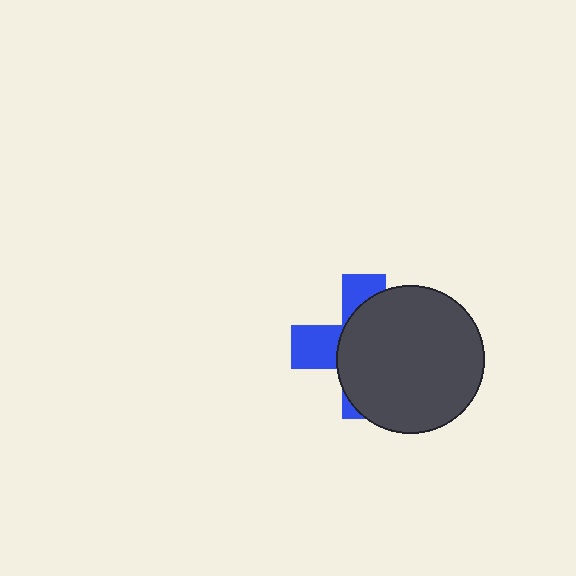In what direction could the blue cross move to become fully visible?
The blue cross could move left. That would shift it out from behind the dark gray circle entirely.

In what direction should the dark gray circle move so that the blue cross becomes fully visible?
The dark gray circle should move right. That is the shortest direction to clear the overlap and leave the blue cross fully visible.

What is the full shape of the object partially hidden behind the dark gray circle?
The partially hidden object is a blue cross.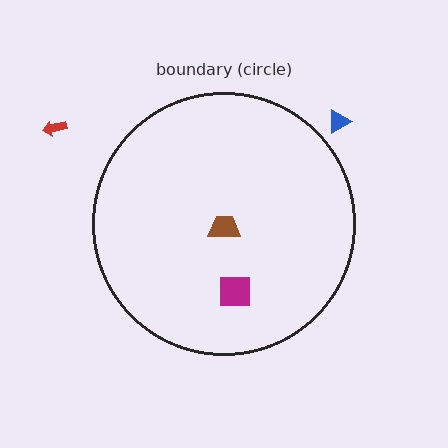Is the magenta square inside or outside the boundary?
Inside.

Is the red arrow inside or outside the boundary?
Outside.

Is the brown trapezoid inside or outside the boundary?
Inside.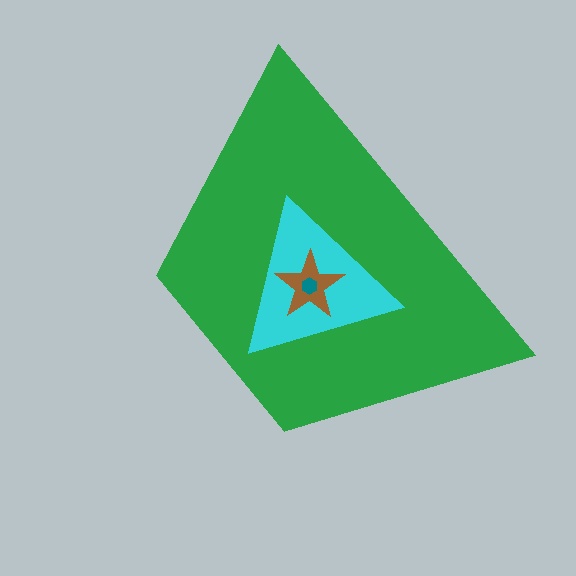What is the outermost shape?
The green trapezoid.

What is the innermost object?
The teal hexagon.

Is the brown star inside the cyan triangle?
Yes.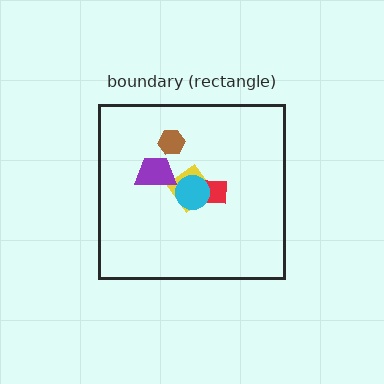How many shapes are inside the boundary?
5 inside, 0 outside.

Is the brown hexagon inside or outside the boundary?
Inside.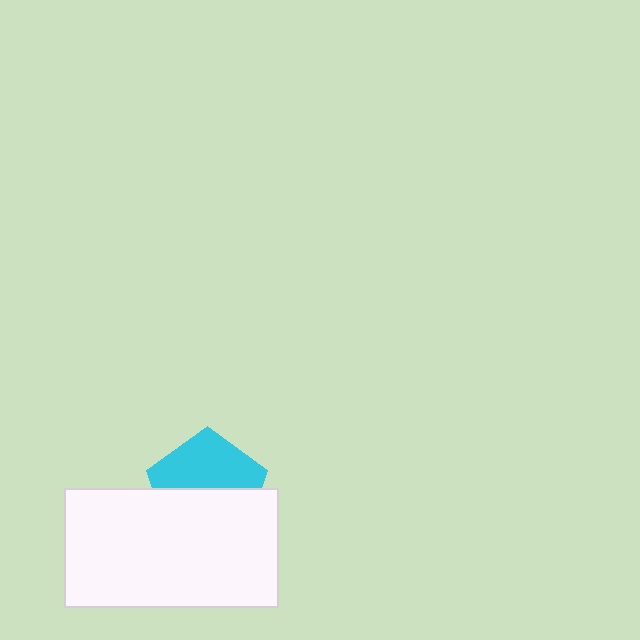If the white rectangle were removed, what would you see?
You would see the complete cyan pentagon.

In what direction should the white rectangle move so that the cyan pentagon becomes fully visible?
The white rectangle should move down. That is the shortest direction to clear the overlap and leave the cyan pentagon fully visible.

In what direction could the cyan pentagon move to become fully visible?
The cyan pentagon could move up. That would shift it out from behind the white rectangle entirely.